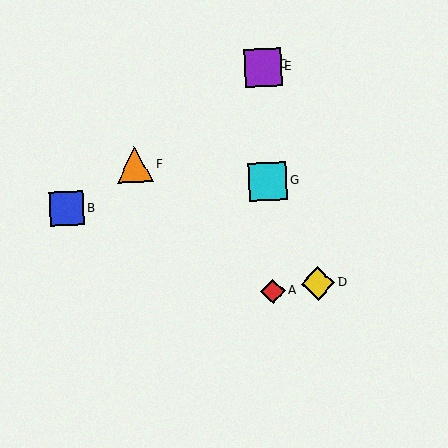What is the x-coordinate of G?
Object G is at x≈268.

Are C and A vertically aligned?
Yes, both are at x≈263.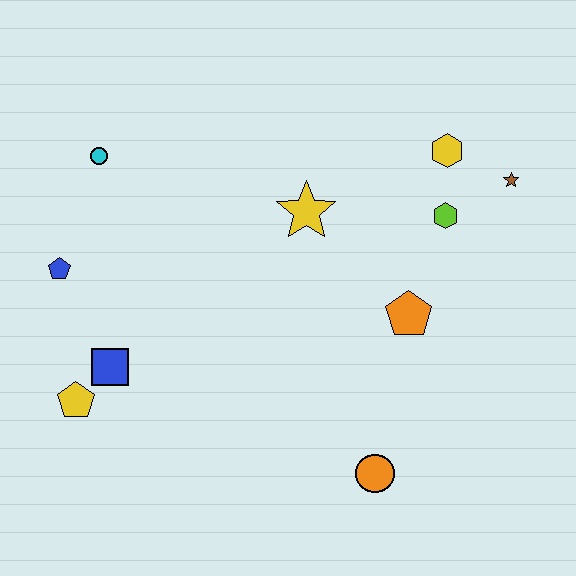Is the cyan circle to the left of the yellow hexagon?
Yes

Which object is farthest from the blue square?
The brown star is farthest from the blue square.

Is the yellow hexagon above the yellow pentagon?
Yes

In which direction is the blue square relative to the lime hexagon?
The blue square is to the left of the lime hexagon.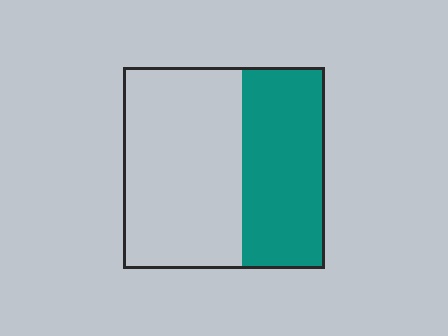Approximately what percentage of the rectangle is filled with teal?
Approximately 40%.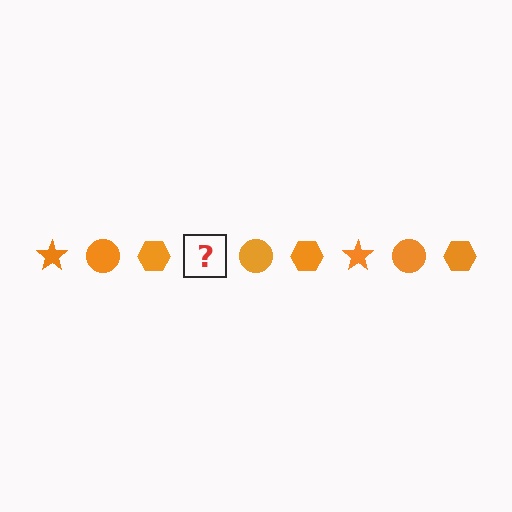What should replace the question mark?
The question mark should be replaced with an orange star.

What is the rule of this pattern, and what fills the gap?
The rule is that the pattern cycles through star, circle, hexagon shapes in orange. The gap should be filled with an orange star.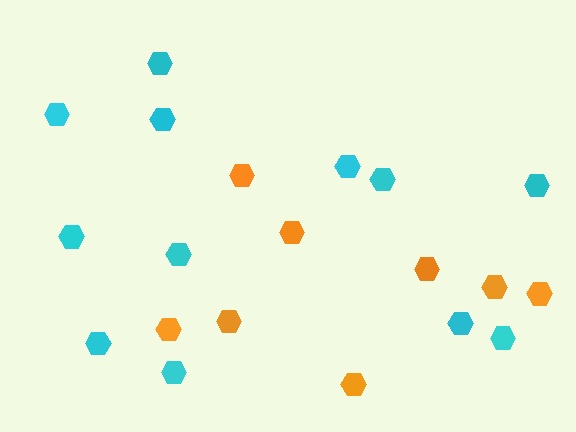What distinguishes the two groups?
There are 2 groups: one group of cyan hexagons (12) and one group of orange hexagons (8).